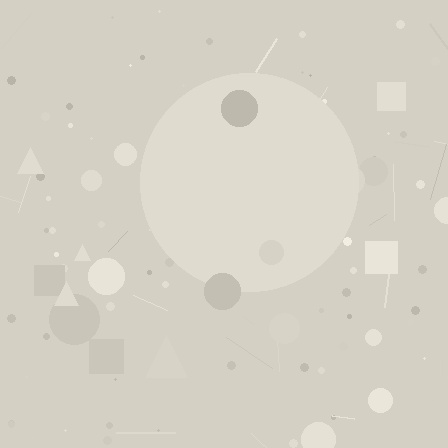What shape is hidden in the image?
A circle is hidden in the image.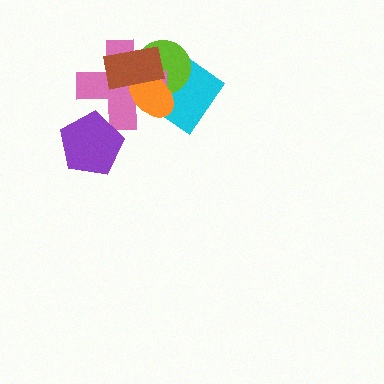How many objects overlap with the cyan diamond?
4 objects overlap with the cyan diamond.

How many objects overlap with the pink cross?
5 objects overlap with the pink cross.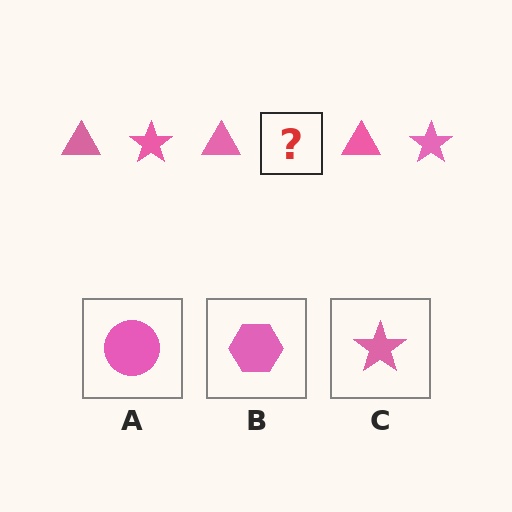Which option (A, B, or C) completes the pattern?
C.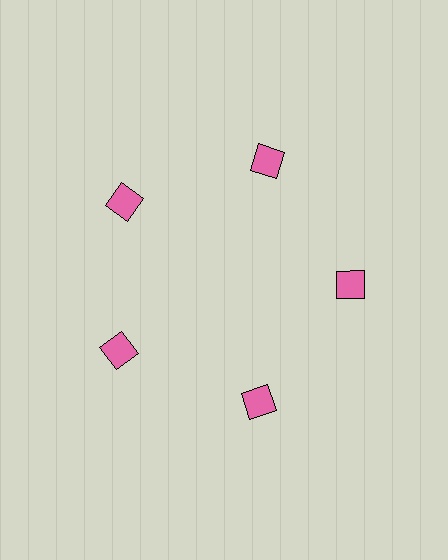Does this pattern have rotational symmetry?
Yes, this pattern has 5-fold rotational symmetry. It looks the same after rotating 72 degrees around the center.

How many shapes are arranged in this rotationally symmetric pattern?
There are 5 shapes, arranged in 5 groups of 1.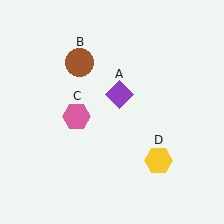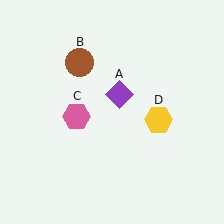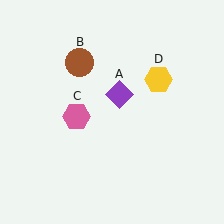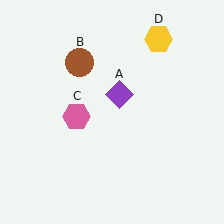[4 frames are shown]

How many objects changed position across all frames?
1 object changed position: yellow hexagon (object D).